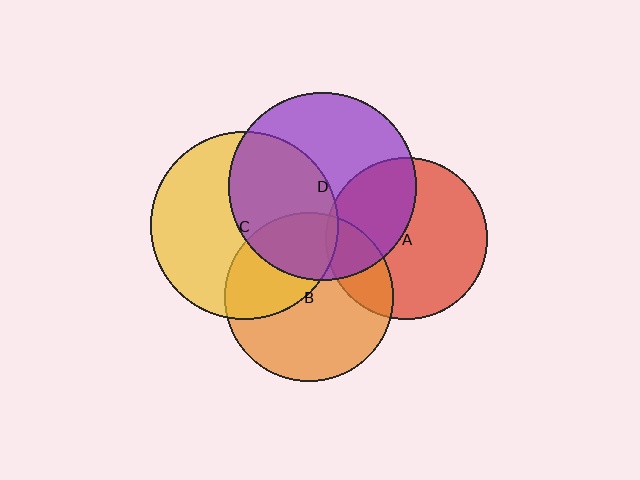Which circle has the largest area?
Circle C (yellow).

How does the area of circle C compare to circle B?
Approximately 1.2 times.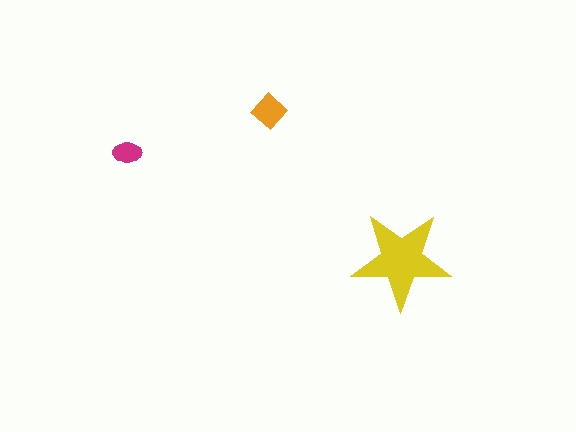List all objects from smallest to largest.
The magenta ellipse, the orange diamond, the yellow star.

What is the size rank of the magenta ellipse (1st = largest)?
3rd.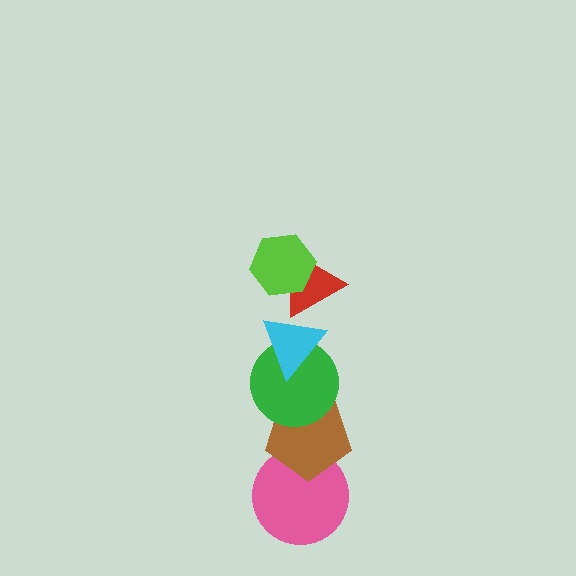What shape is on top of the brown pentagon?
The green circle is on top of the brown pentagon.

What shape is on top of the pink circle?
The brown pentagon is on top of the pink circle.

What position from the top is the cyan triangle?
The cyan triangle is 3rd from the top.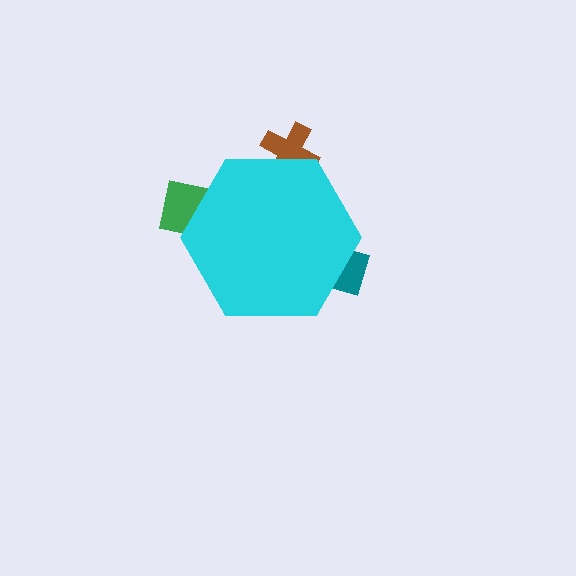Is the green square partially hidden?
Yes, the green square is partially hidden behind the cyan hexagon.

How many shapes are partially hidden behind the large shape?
3 shapes are partially hidden.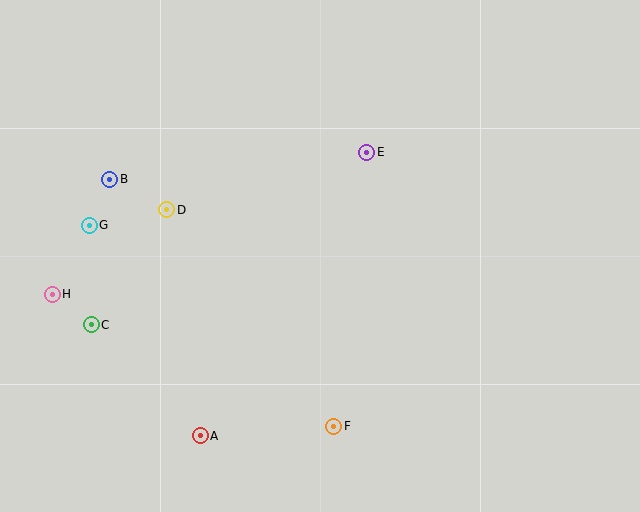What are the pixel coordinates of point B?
Point B is at (110, 179).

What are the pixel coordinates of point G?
Point G is at (89, 225).